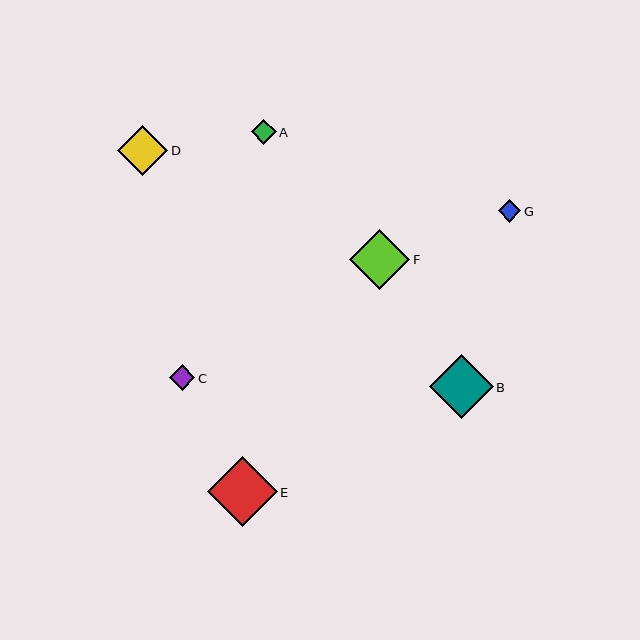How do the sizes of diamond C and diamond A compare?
Diamond C and diamond A are approximately the same size.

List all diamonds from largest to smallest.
From largest to smallest: E, B, F, D, C, A, G.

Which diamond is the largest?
Diamond E is the largest with a size of approximately 70 pixels.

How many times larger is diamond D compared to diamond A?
Diamond D is approximately 2.0 times the size of diamond A.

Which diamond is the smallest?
Diamond G is the smallest with a size of approximately 23 pixels.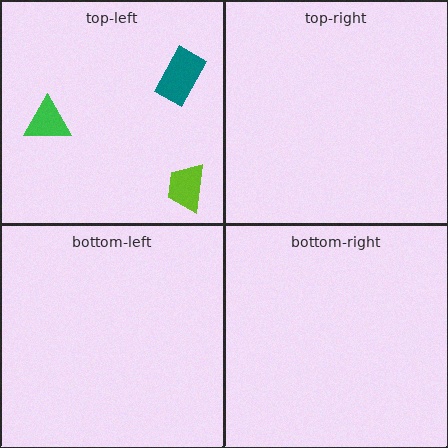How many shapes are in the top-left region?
3.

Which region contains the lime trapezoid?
The top-left region.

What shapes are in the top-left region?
The lime trapezoid, the green triangle, the teal rectangle.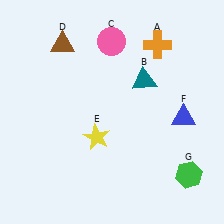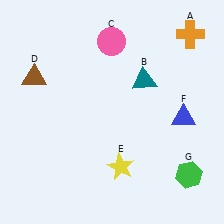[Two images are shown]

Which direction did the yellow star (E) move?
The yellow star (E) moved down.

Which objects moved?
The objects that moved are: the orange cross (A), the brown triangle (D), the yellow star (E).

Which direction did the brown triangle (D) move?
The brown triangle (D) moved down.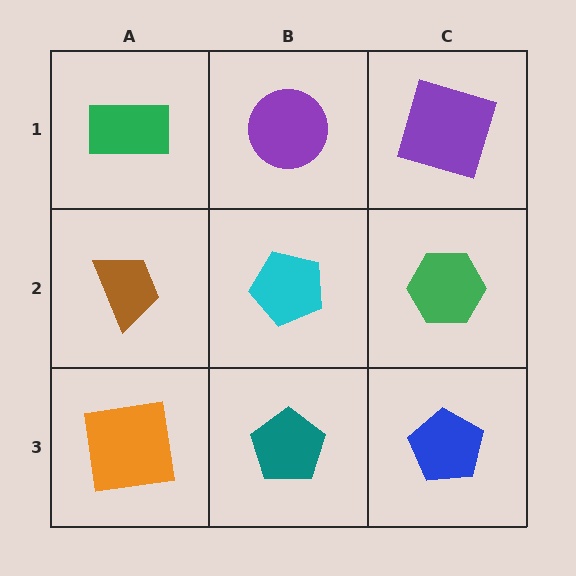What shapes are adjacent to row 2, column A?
A green rectangle (row 1, column A), an orange square (row 3, column A), a cyan pentagon (row 2, column B).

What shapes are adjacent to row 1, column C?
A green hexagon (row 2, column C), a purple circle (row 1, column B).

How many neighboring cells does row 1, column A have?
2.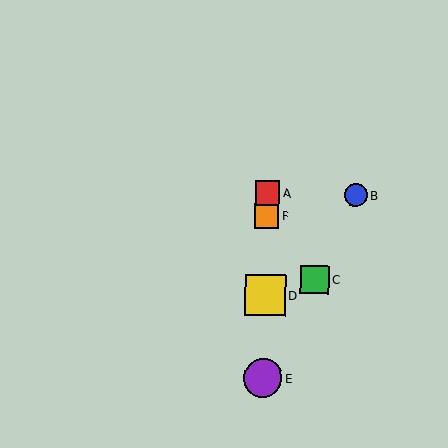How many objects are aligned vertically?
4 objects (A, D, E, F) are aligned vertically.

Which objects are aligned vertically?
Objects A, D, E, F are aligned vertically.